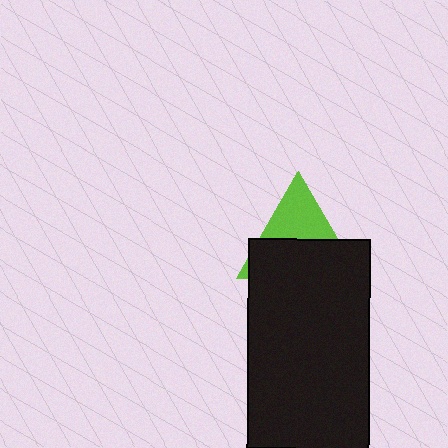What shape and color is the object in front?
The object in front is a black rectangle.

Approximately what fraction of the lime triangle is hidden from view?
Roughly 60% of the lime triangle is hidden behind the black rectangle.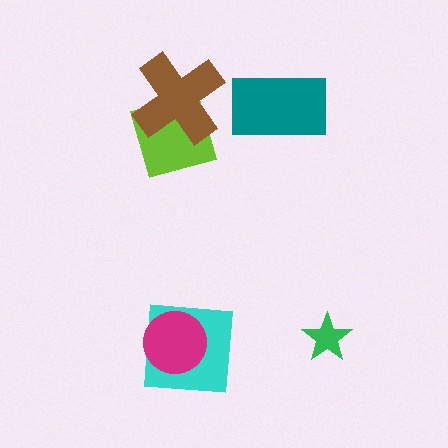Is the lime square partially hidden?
Yes, it is partially covered by another shape.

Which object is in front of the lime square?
The brown cross is in front of the lime square.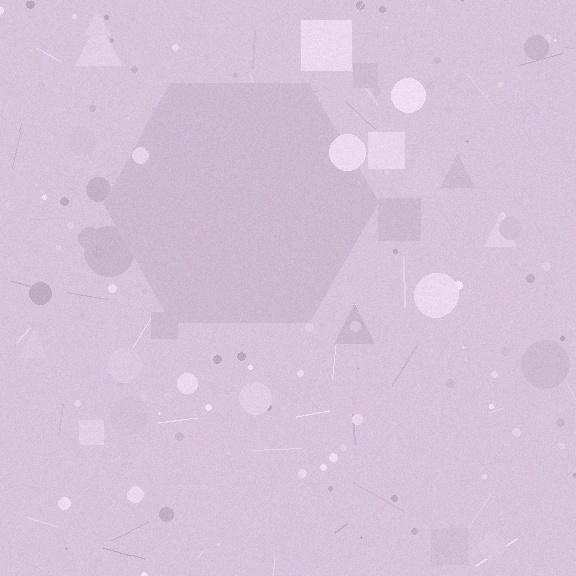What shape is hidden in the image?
A hexagon is hidden in the image.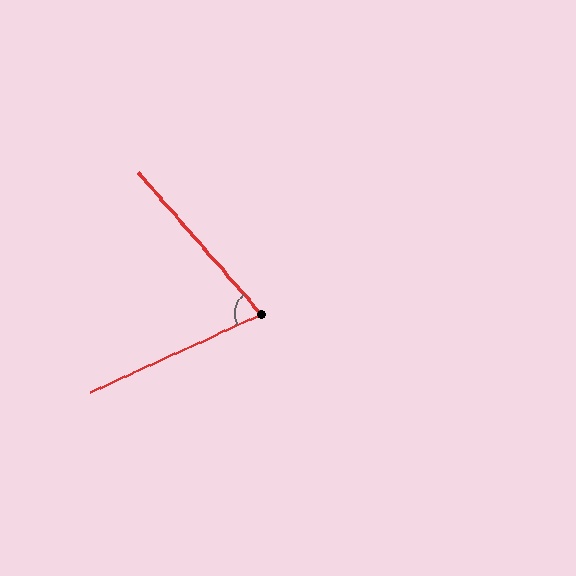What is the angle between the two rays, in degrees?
Approximately 74 degrees.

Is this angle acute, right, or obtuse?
It is acute.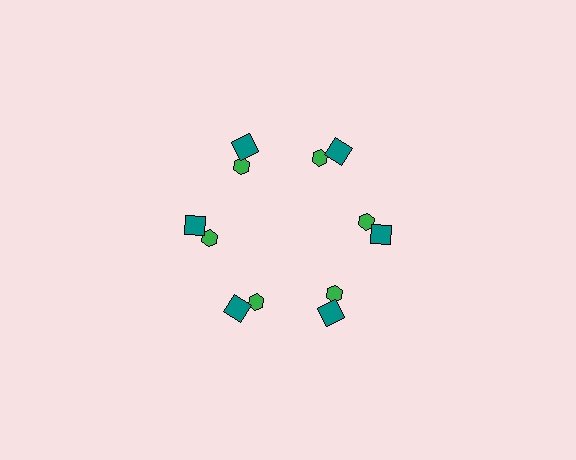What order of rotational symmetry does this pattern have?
This pattern has 6-fold rotational symmetry.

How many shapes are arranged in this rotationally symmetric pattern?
There are 12 shapes, arranged in 6 groups of 2.